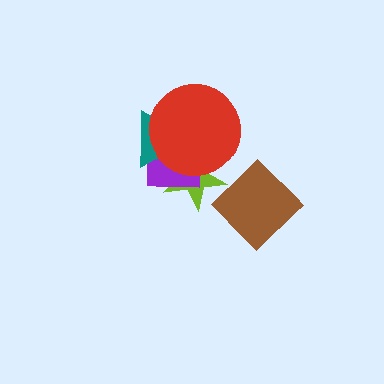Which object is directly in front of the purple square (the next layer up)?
The teal triangle is directly in front of the purple square.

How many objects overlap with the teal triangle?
3 objects overlap with the teal triangle.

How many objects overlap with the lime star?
3 objects overlap with the lime star.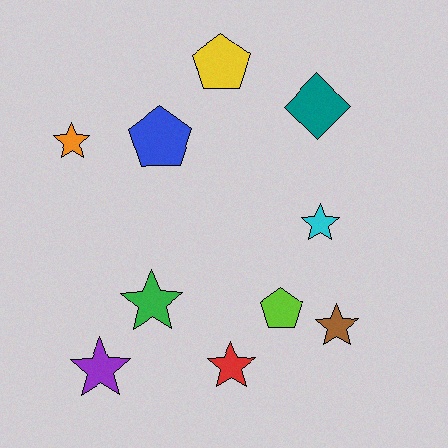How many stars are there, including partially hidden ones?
There are 6 stars.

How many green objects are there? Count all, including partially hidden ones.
There is 1 green object.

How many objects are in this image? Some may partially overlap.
There are 10 objects.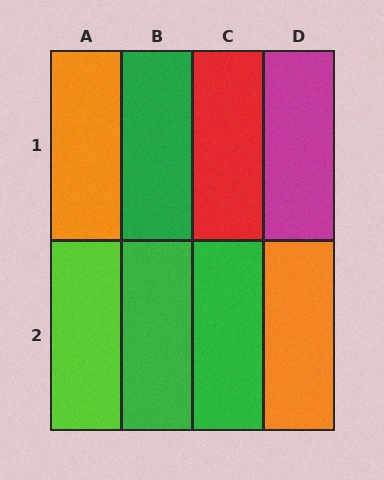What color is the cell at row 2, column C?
Green.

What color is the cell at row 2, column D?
Orange.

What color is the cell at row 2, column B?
Green.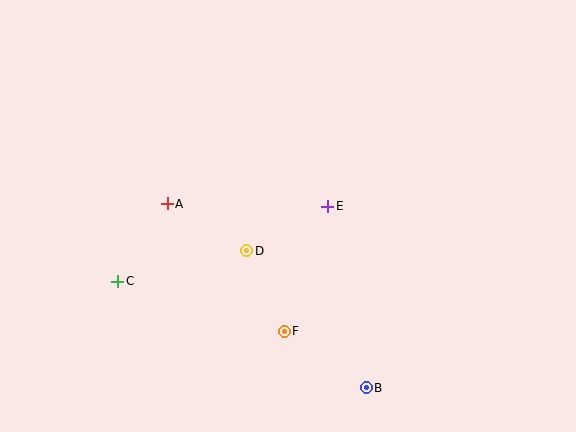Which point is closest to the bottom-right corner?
Point B is closest to the bottom-right corner.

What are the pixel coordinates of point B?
Point B is at (366, 388).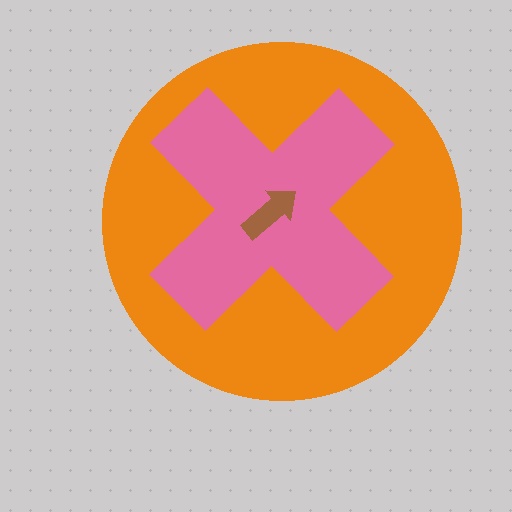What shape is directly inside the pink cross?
The brown arrow.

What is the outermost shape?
The orange circle.